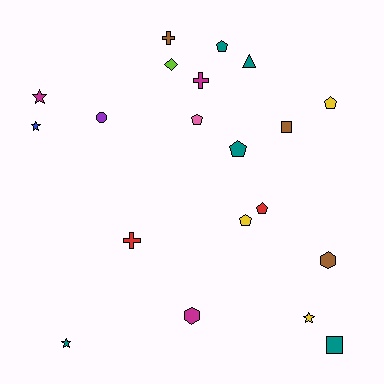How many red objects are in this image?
There are 2 red objects.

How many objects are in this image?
There are 20 objects.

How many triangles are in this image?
There is 1 triangle.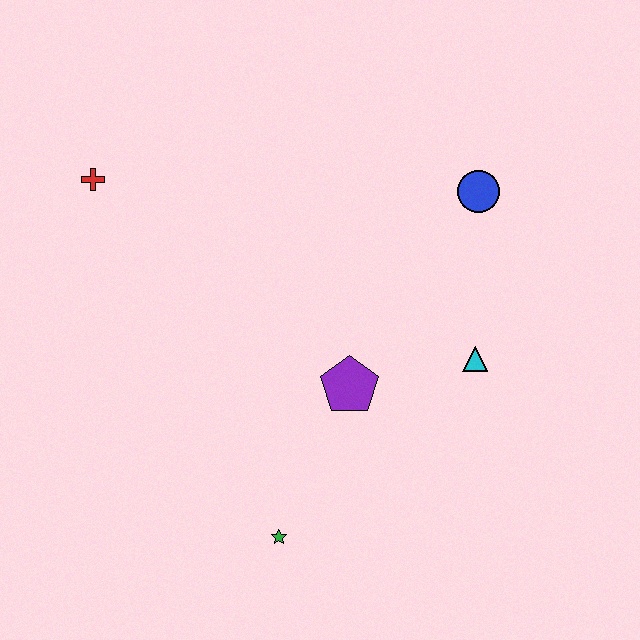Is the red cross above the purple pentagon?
Yes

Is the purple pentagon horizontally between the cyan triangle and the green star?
Yes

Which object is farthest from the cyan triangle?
The red cross is farthest from the cyan triangle.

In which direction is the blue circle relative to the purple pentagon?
The blue circle is above the purple pentagon.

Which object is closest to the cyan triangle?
The purple pentagon is closest to the cyan triangle.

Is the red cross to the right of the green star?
No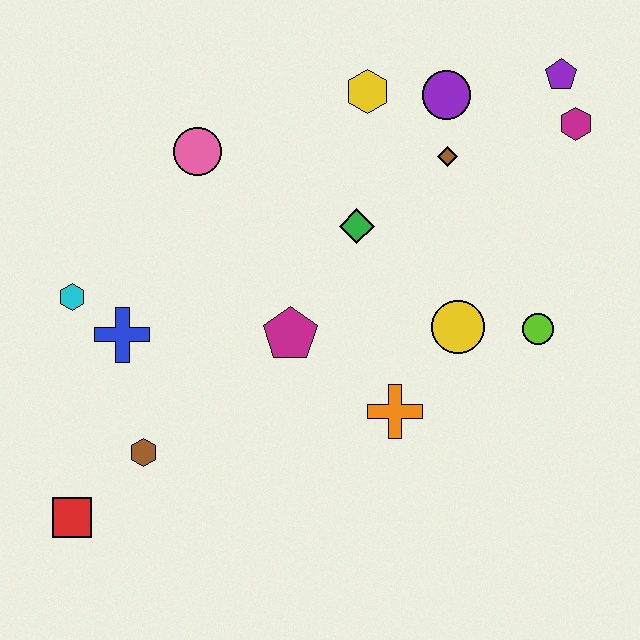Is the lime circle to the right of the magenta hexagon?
No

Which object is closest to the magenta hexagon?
The purple pentagon is closest to the magenta hexagon.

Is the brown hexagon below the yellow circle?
Yes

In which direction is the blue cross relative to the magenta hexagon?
The blue cross is to the left of the magenta hexagon.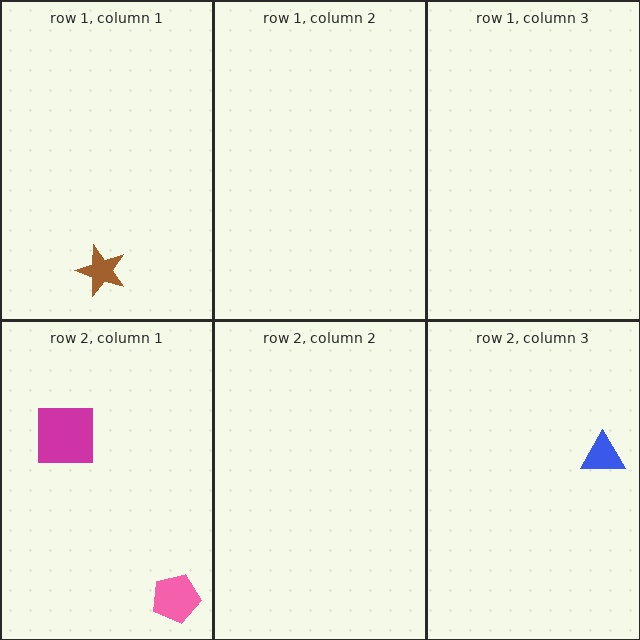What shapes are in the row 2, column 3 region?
The blue triangle.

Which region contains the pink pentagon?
The row 2, column 1 region.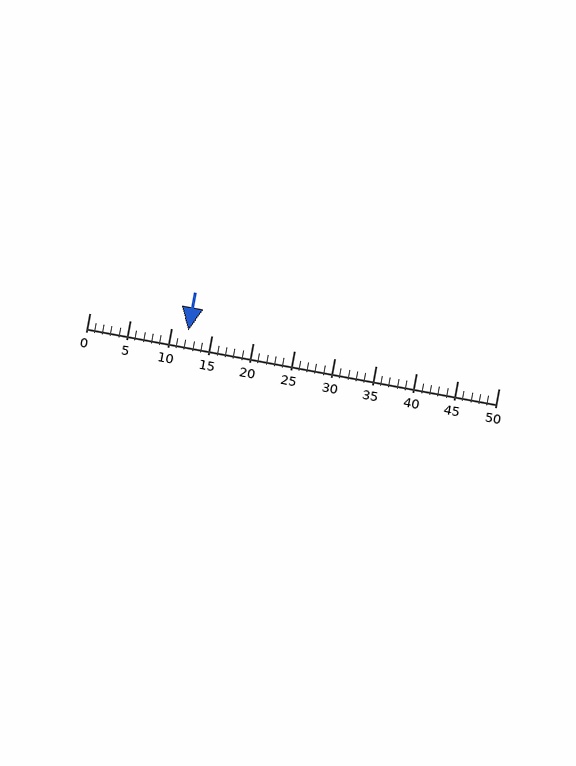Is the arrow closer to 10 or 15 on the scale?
The arrow is closer to 10.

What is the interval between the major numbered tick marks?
The major tick marks are spaced 5 units apart.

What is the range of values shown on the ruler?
The ruler shows values from 0 to 50.